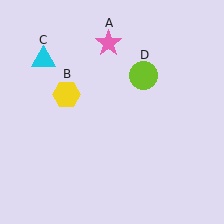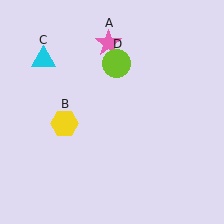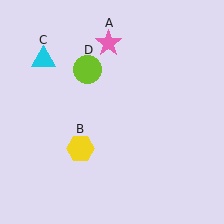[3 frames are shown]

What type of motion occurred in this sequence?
The yellow hexagon (object B), lime circle (object D) rotated counterclockwise around the center of the scene.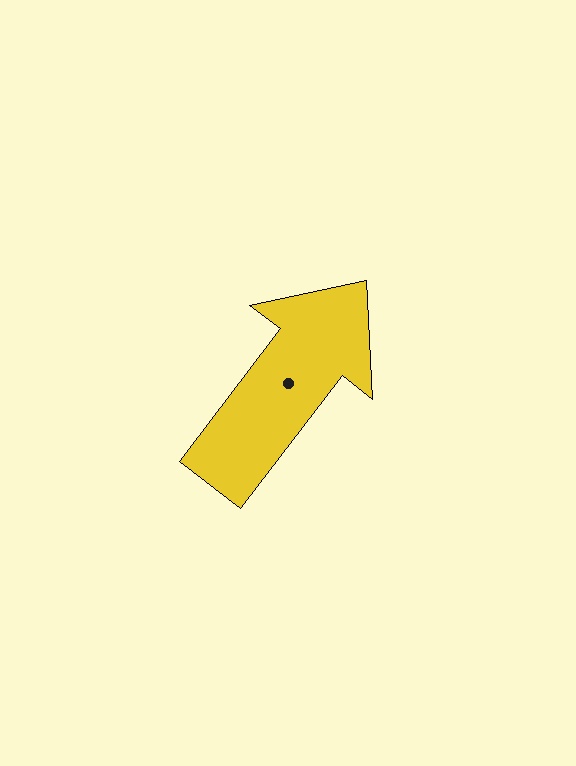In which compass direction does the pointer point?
Northeast.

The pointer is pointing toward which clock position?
Roughly 1 o'clock.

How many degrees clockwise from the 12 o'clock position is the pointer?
Approximately 37 degrees.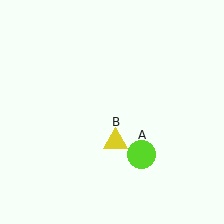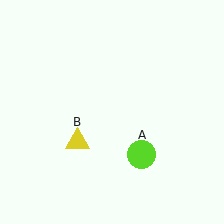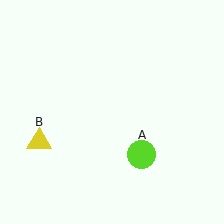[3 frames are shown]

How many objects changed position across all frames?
1 object changed position: yellow triangle (object B).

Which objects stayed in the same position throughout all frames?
Lime circle (object A) remained stationary.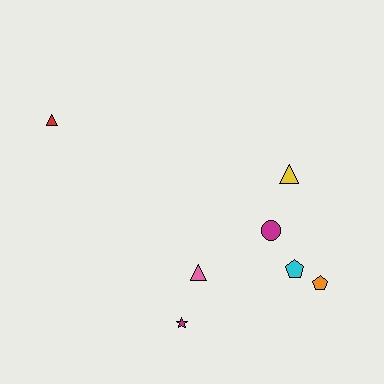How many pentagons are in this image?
There are 2 pentagons.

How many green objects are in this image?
There are no green objects.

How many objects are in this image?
There are 7 objects.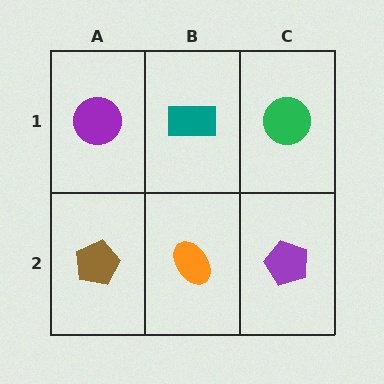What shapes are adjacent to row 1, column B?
An orange ellipse (row 2, column B), a purple circle (row 1, column A), a green circle (row 1, column C).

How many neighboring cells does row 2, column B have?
3.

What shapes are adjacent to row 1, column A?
A brown pentagon (row 2, column A), a teal rectangle (row 1, column B).